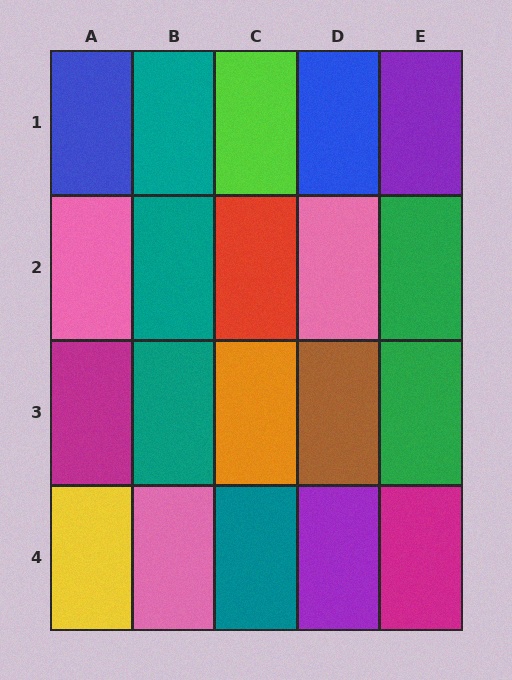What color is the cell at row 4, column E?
Magenta.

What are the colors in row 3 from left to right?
Magenta, teal, orange, brown, green.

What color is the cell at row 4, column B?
Pink.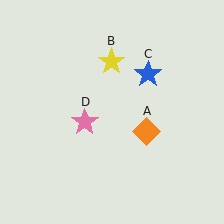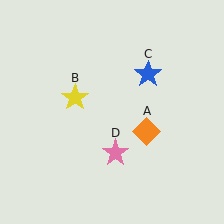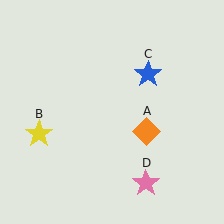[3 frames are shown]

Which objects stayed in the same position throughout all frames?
Orange diamond (object A) and blue star (object C) remained stationary.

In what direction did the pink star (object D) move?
The pink star (object D) moved down and to the right.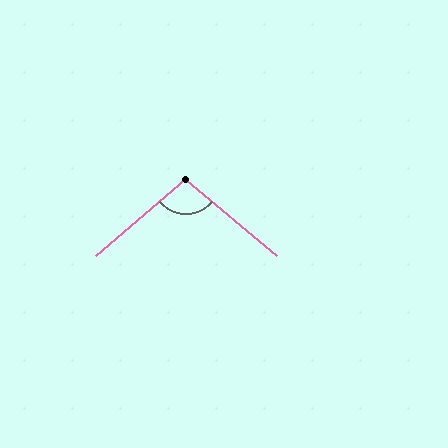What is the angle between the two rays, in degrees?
Approximately 100 degrees.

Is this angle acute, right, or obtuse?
It is obtuse.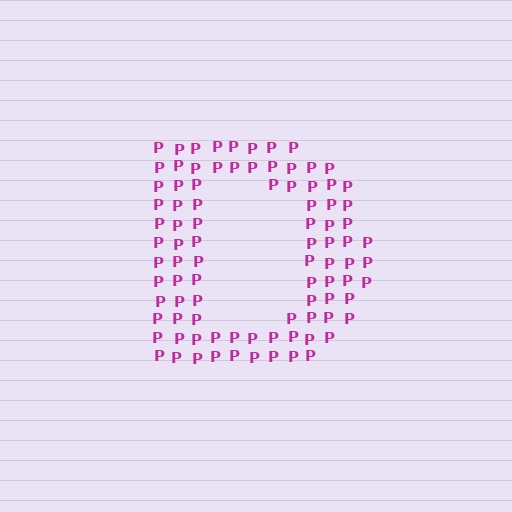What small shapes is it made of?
It is made of small letter P's.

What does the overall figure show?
The overall figure shows the letter D.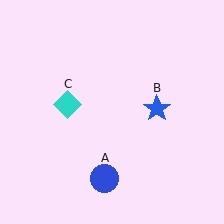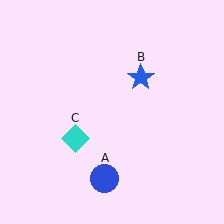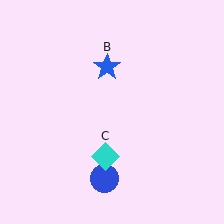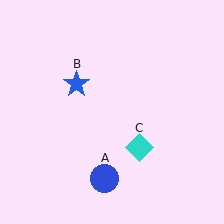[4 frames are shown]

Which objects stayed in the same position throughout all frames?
Blue circle (object A) remained stationary.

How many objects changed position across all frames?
2 objects changed position: blue star (object B), cyan diamond (object C).